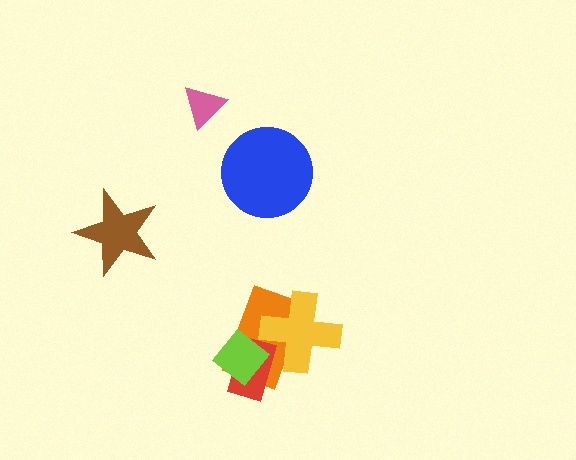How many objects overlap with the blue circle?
0 objects overlap with the blue circle.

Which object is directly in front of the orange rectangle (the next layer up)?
The red rectangle is directly in front of the orange rectangle.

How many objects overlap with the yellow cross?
2 objects overlap with the yellow cross.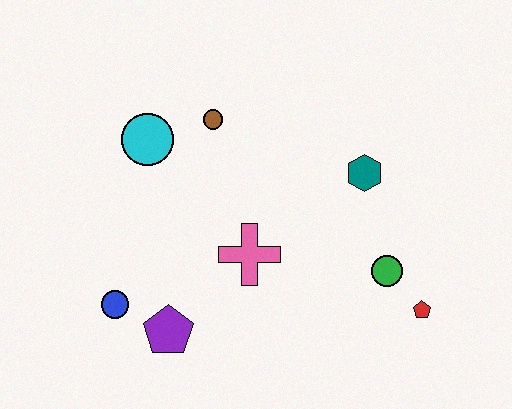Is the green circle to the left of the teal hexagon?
No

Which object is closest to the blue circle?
The purple pentagon is closest to the blue circle.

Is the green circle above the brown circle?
No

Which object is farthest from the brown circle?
The red pentagon is farthest from the brown circle.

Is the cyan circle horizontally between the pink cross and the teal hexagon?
No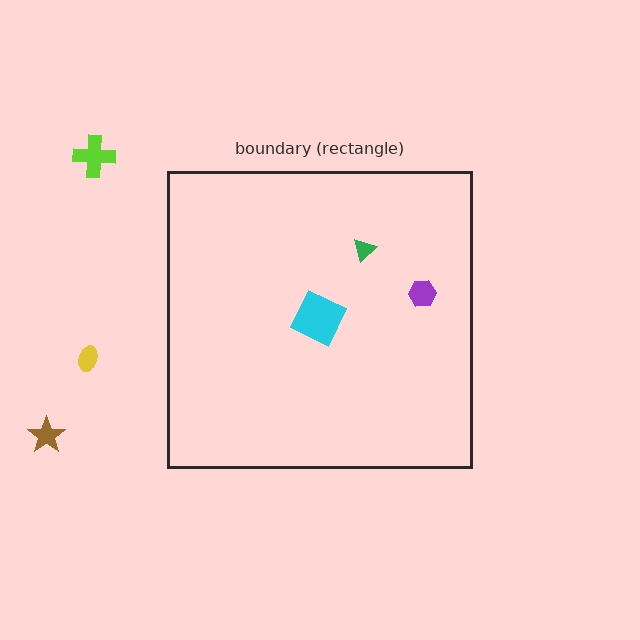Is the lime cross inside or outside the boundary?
Outside.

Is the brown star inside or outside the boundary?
Outside.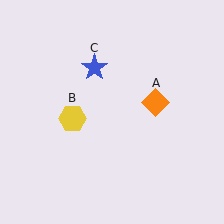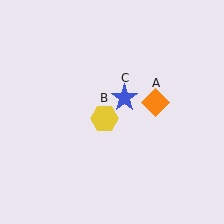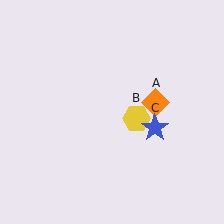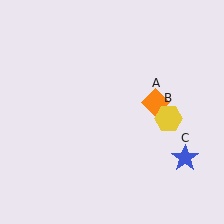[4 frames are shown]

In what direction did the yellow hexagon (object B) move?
The yellow hexagon (object B) moved right.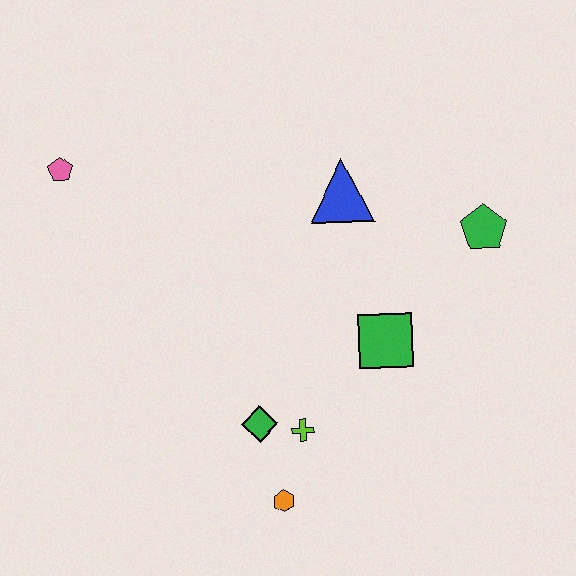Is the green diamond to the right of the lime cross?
No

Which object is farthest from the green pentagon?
The pink pentagon is farthest from the green pentagon.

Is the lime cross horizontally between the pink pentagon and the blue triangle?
Yes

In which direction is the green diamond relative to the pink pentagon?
The green diamond is below the pink pentagon.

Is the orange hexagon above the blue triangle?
No